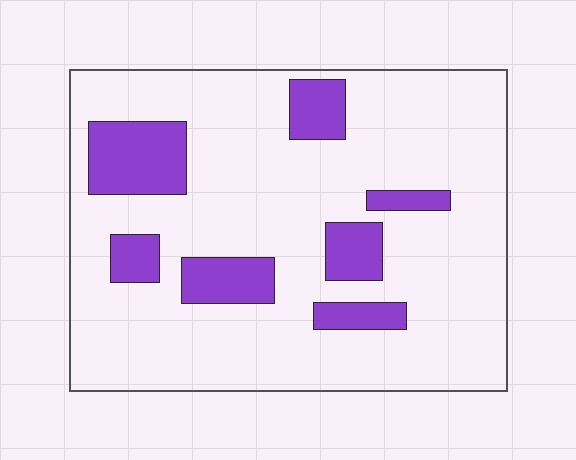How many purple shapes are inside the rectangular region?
7.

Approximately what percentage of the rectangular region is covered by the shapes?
Approximately 20%.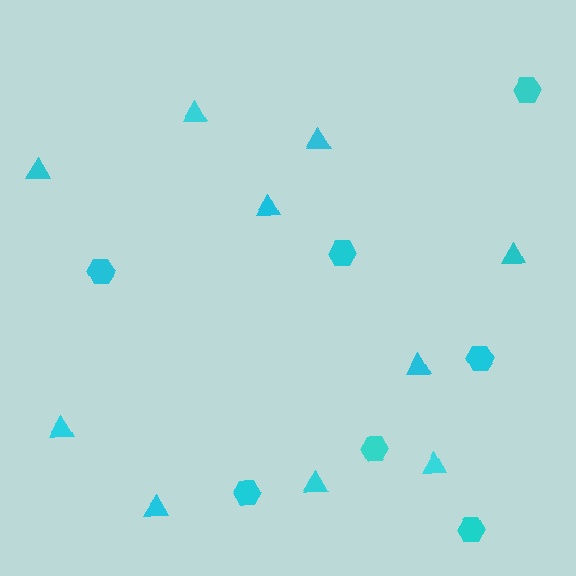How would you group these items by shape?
There are 2 groups: one group of triangles (10) and one group of hexagons (7).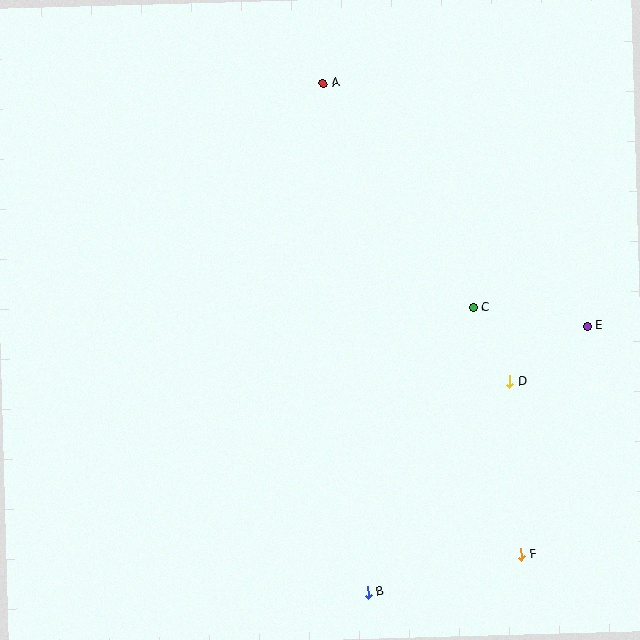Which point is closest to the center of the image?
Point C at (473, 307) is closest to the center.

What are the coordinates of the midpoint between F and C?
The midpoint between F and C is at (497, 431).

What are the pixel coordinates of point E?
Point E is at (587, 326).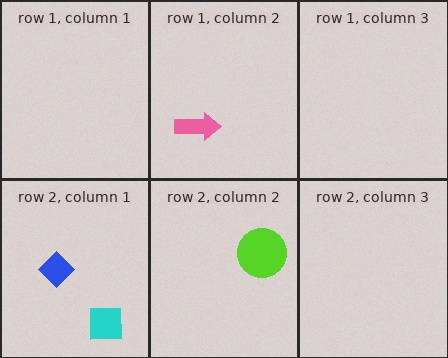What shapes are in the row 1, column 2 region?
The pink arrow.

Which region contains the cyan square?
The row 2, column 1 region.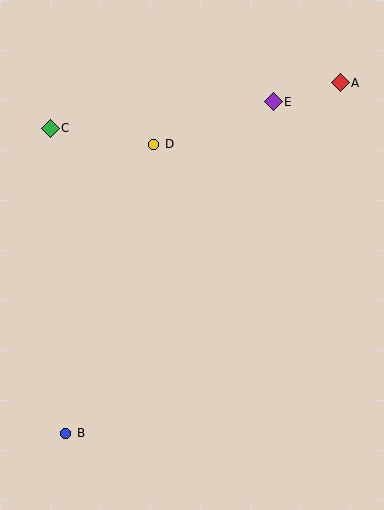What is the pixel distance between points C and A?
The distance between C and A is 293 pixels.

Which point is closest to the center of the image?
Point D at (154, 144) is closest to the center.